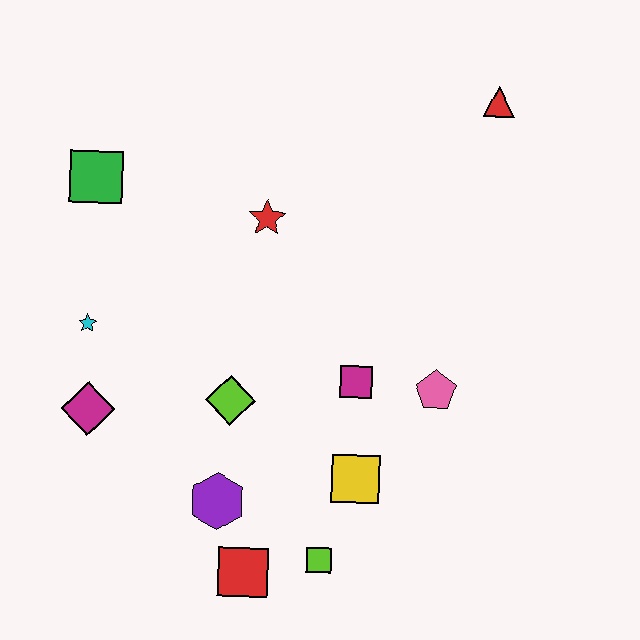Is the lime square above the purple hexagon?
No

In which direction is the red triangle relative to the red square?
The red triangle is above the red square.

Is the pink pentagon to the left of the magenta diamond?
No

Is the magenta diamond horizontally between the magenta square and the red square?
No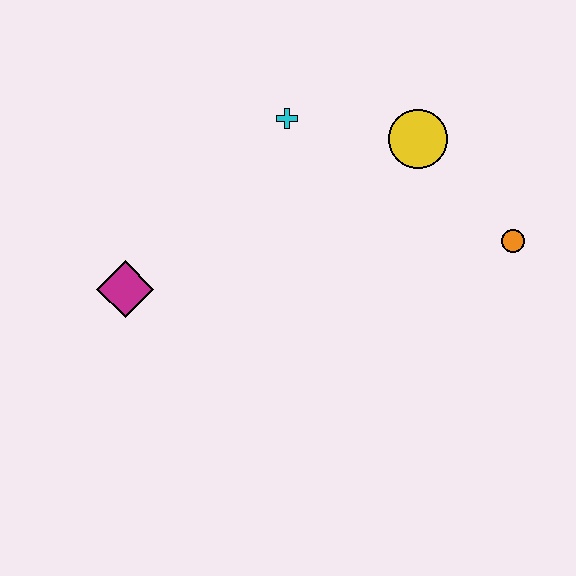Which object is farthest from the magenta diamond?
The orange circle is farthest from the magenta diamond.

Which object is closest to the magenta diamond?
The cyan cross is closest to the magenta diamond.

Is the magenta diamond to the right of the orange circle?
No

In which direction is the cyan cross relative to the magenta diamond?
The cyan cross is above the magenta diamond.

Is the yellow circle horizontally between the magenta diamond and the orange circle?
Yes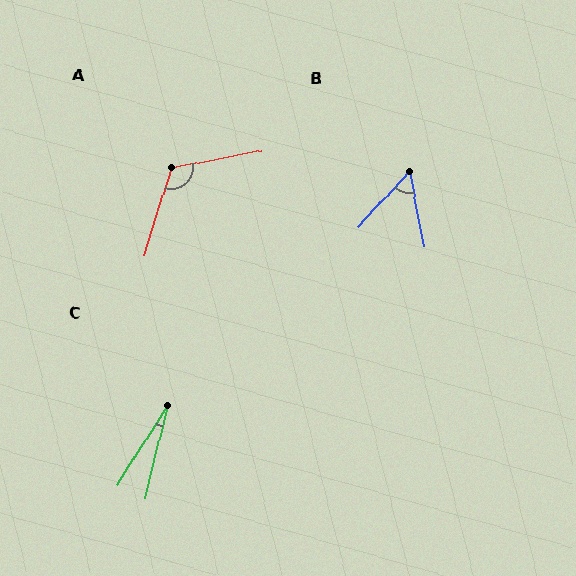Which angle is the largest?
A, at approximately 118 degrees.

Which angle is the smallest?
C, at approximately 18 degrees.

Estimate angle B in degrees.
Approximately 53 degrees.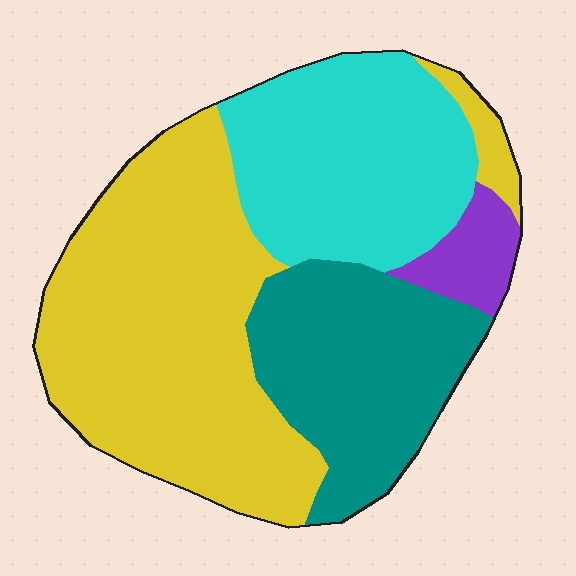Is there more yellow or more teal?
Yellow.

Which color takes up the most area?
Yellow, at roughly 45%.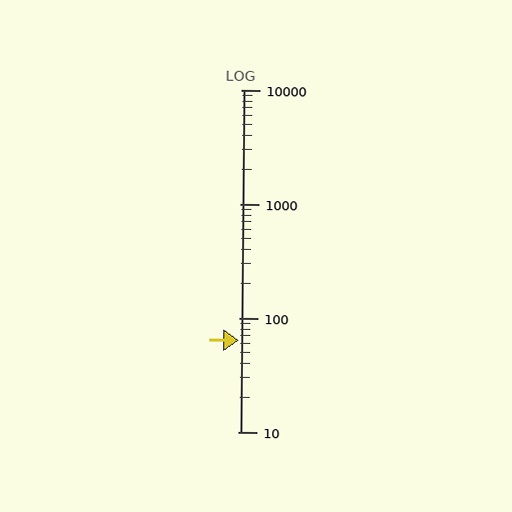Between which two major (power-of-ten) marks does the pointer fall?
The pointer is between 10 and 100.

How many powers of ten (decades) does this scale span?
The scale spans 3 decades, from 10 to 10000.